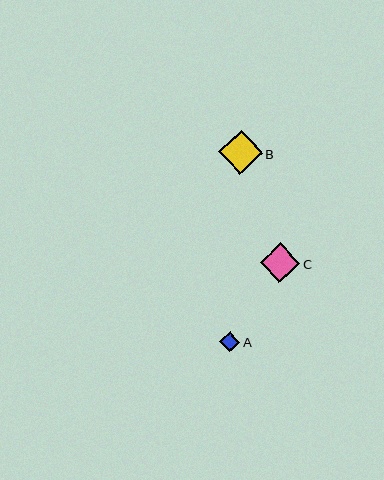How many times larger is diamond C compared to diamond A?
Diamond C is approximately 2.0 times the size of diamond A.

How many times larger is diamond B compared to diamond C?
Diamond B is approximately 1.1 times the size of diamond C.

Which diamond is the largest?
Diamond B is the largest with a size of approximately 44 pixels.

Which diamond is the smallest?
Diamond A is the smallest with a size of approximately 20 pixels.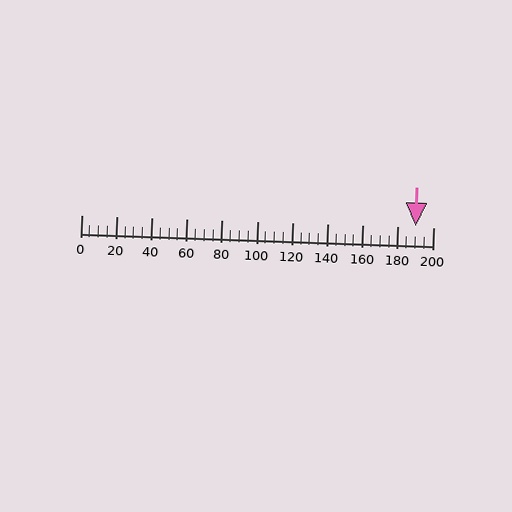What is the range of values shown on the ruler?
The ruler shows values from 0 to 200.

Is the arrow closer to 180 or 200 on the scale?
The arrow is closer to 180.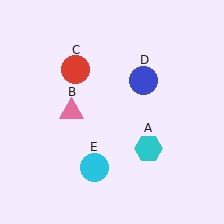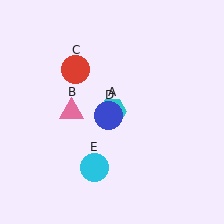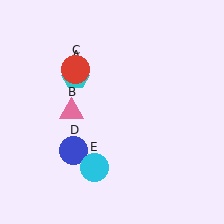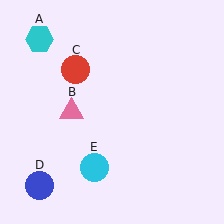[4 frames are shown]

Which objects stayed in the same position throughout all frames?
Pink triangle (object B) and red circle (object C) and cyan circle (object E) remained stationary.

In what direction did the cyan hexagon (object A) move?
The cyan hexagon (object A) moved up and to the left.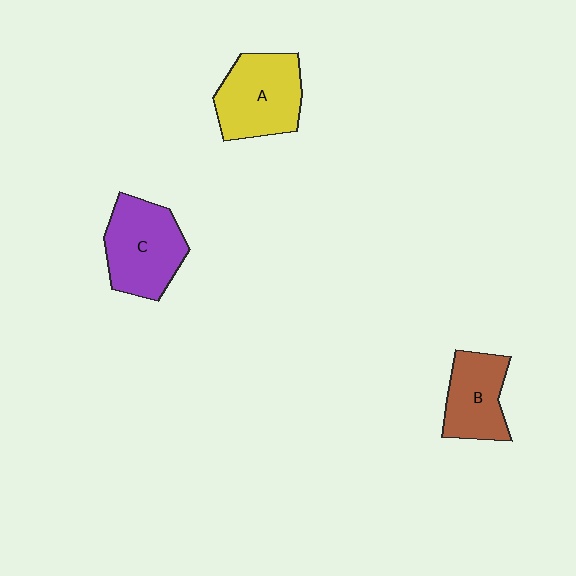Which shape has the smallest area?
Shape B (brown).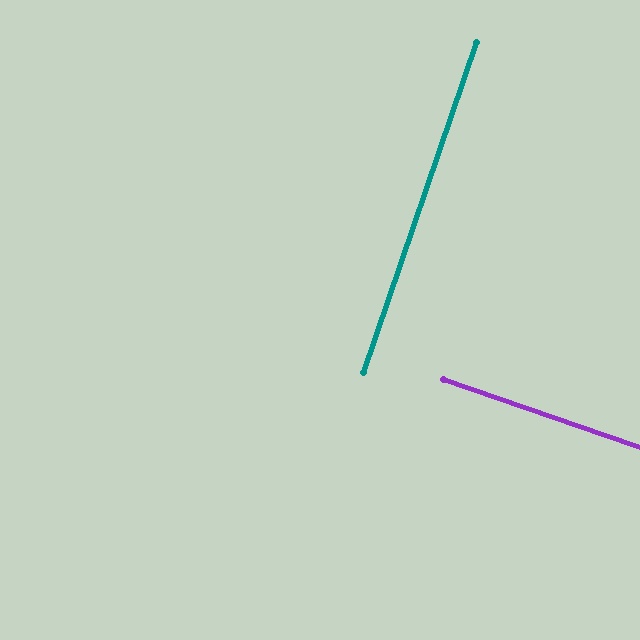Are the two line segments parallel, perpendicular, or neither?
Perpendicular — they meet at approximately 90°.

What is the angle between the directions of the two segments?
Approximately 90 degrees.